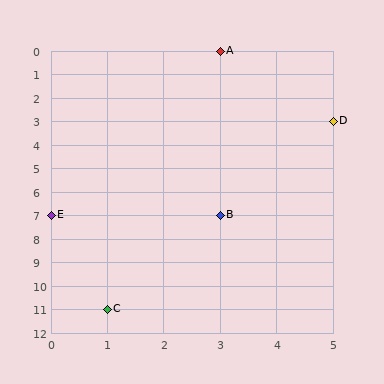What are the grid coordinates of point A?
Point A is at grid coordinates (3, 0).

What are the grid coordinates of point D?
Point D is at grid coordinates (5, 3).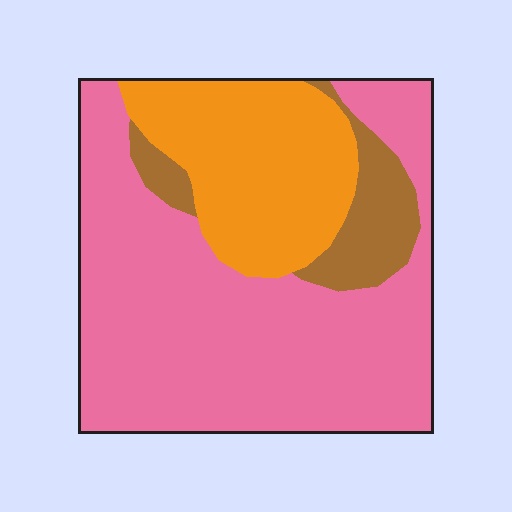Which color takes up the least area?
Brown, at roughly 10%.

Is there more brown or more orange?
Orange.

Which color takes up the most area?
Pink, at roughly 65%.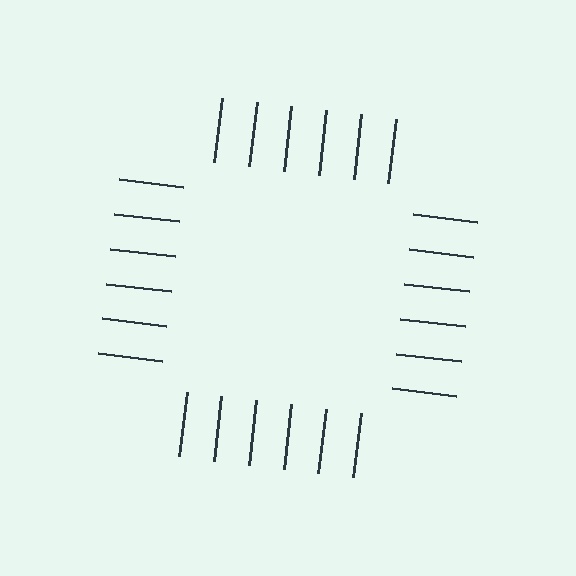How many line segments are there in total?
24 — 6 along each of the 4 edges.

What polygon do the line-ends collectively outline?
An illusory square — the line segments terminate on its edges but no continuous stroke is drawn.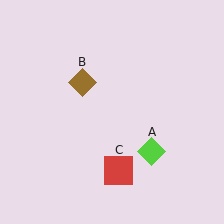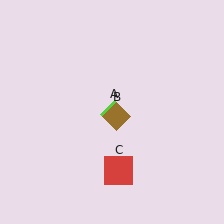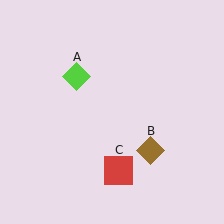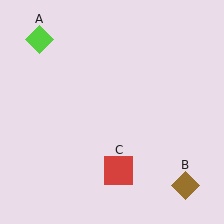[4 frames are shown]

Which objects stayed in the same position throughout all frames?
Red square (object C) remained stationary.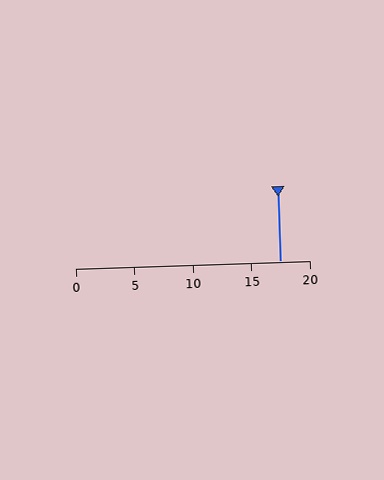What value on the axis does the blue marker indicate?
The marker indicates approximately 17.5.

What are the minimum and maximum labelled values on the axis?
The axis runs from 0 to 20.